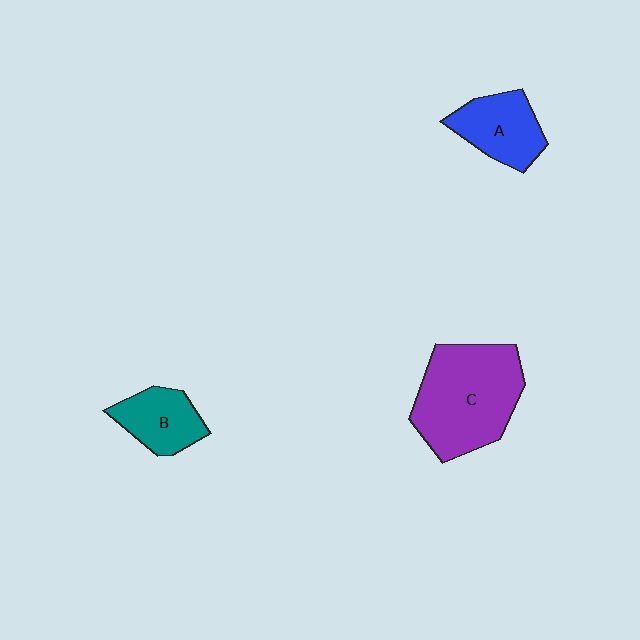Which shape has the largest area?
Shape C (purple).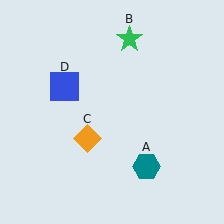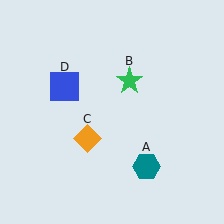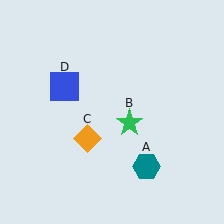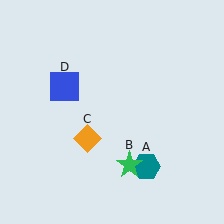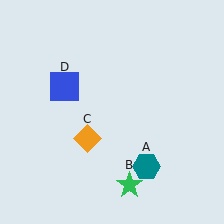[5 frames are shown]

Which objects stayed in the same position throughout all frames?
Teal hexagon (object A) and orange diamond (object C) and blue square (object D) remained stationary.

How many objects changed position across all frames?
1 object changed position: green star (object B).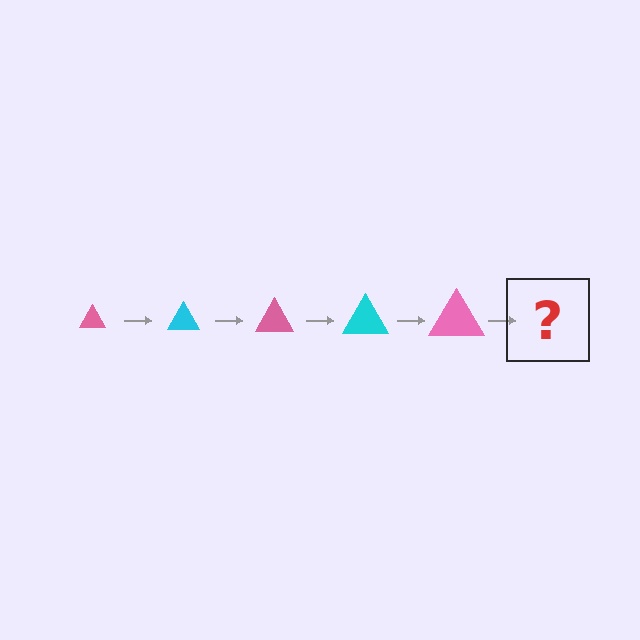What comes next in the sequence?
The next element should be a cyan triangle, larger than the previous one.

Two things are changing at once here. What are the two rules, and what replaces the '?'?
The two rules are that the triangle grows larger each step and the color cycles through pink and cyan. The '?' should be a cyan triangle, larger than the previous one.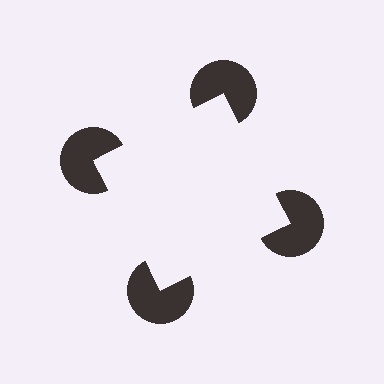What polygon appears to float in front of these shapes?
An illusory square — its edges are inferred from the aligned wedge cuts in the pac-man discs, not physically drawn.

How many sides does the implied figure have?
4 sides.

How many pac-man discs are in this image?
There are 4 — one at each vertex of the illusory square.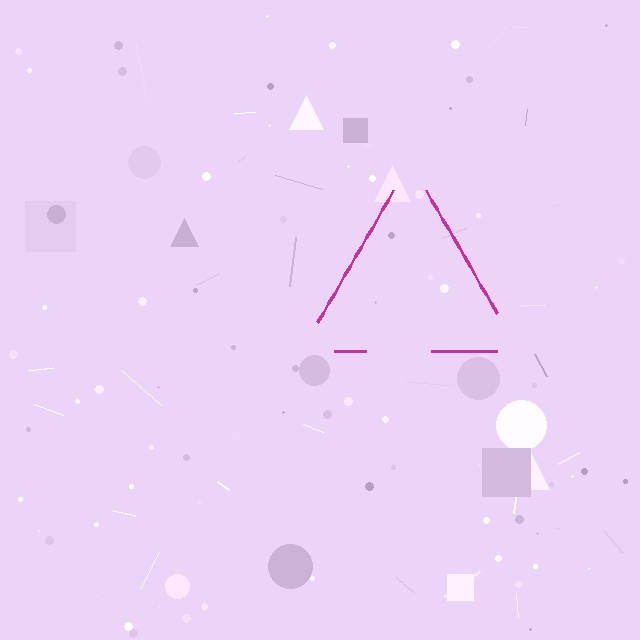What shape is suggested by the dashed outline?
The dashed outline suggests a triangle.